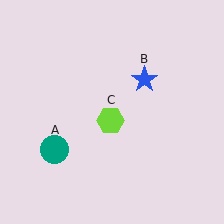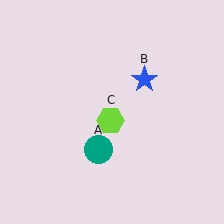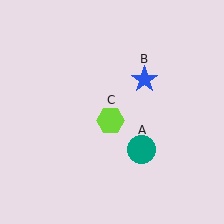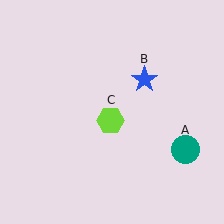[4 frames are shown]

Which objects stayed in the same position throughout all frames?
Blue star (object B) and lime hexagon (object C) remained stationary.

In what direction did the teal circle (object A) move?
The teal circle (object A) moved right.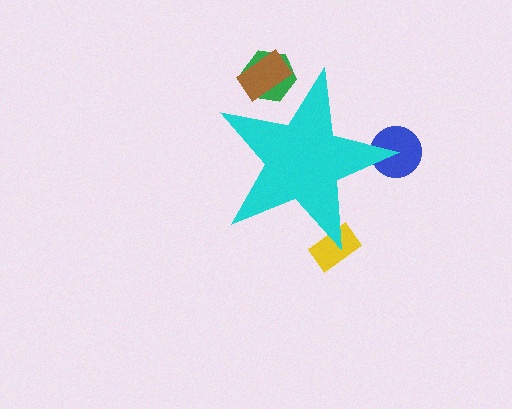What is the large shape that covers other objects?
A cyan star.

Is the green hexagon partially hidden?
Yes, the green hexagon is partially hidden behind the cyan star.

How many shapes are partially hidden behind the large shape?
4 shapes are partially hidden.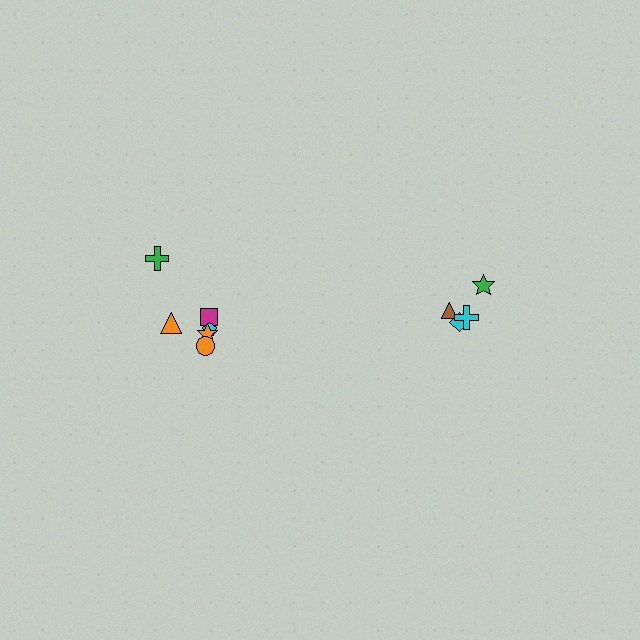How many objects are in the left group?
There are 6 objects.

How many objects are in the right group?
There are 4 objects.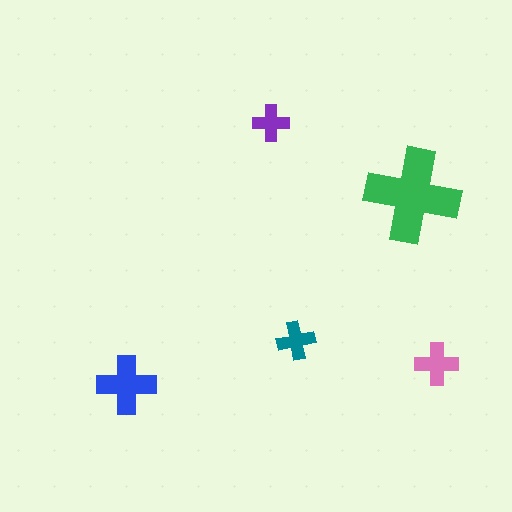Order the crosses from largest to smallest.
the green one, the blue one, the pink one, the teal one, the purple one.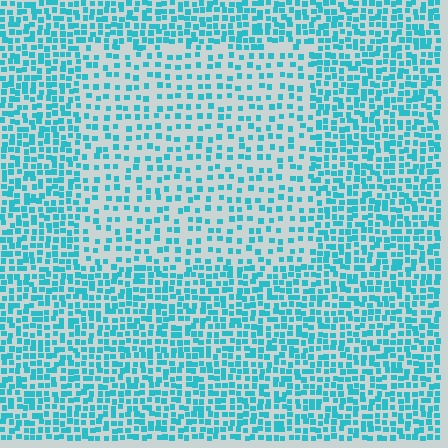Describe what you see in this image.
The image contains small cyan elements arranged at two different densities. A rectangle-shaped region is visible where the elements are less densely packed than the surrounding area.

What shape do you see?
I see a rectangle.